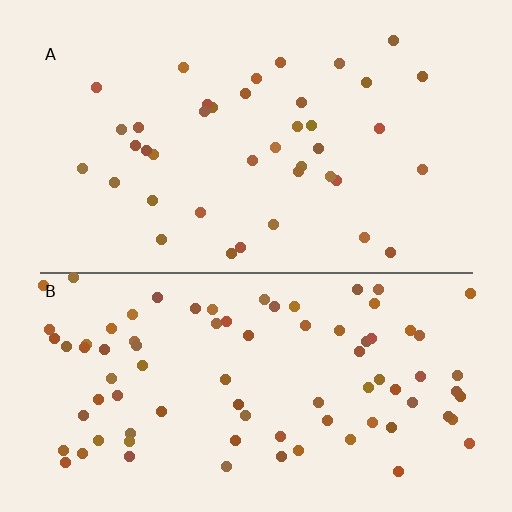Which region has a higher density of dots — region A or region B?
B (the bottom).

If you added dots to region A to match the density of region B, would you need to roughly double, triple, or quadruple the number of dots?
Approximately double.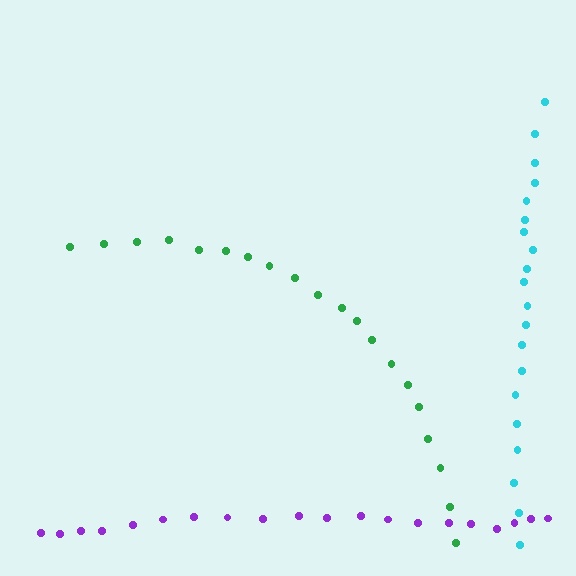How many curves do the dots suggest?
There are 3 distinct paths.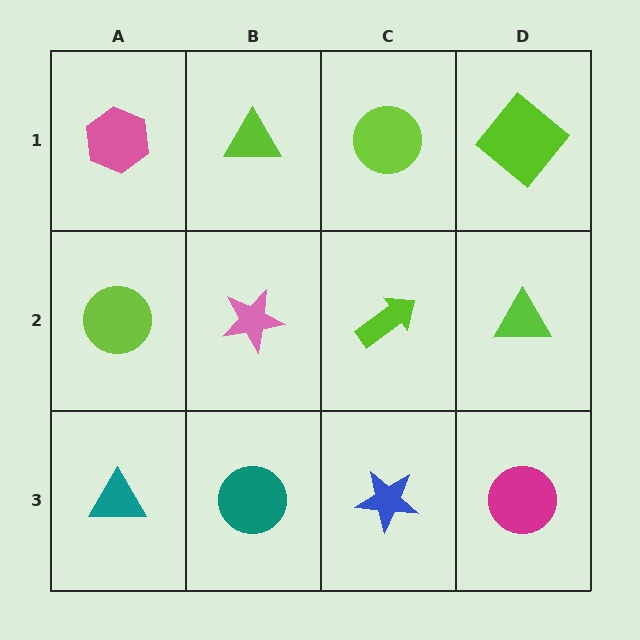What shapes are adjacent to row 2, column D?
A lime diamond (row 1, column D), a magenta circle (row 3, column D), a lime arrow (row 2, column C).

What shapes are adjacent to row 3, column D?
A lime triangle (row 2, column D), a blue star (row 3, column C).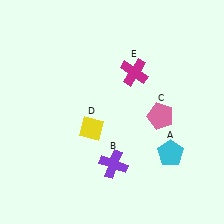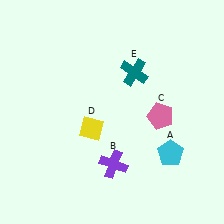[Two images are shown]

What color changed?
The cross (E) changed from magenta in Image 1 to teal in Image 2.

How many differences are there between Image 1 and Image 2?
There is 1 difference between the two images.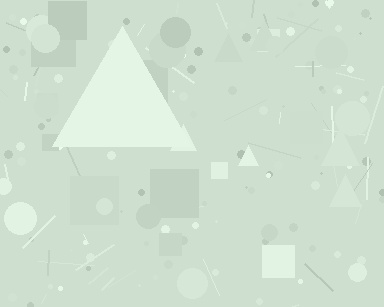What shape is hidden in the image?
A triangle is hidden in the image.